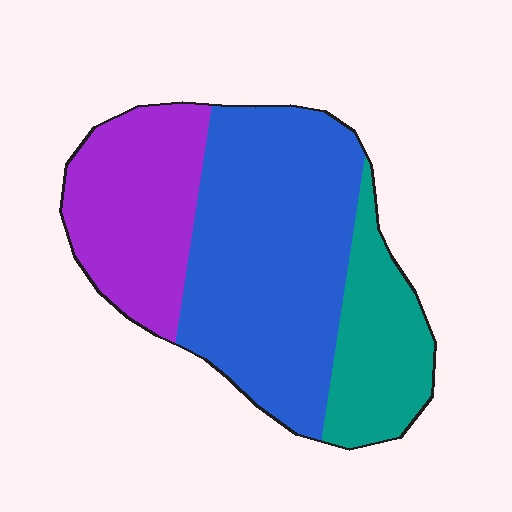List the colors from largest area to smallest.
From largest to smallest: blue, purple, teal.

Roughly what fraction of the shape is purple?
Purple covers about 30% of the shape.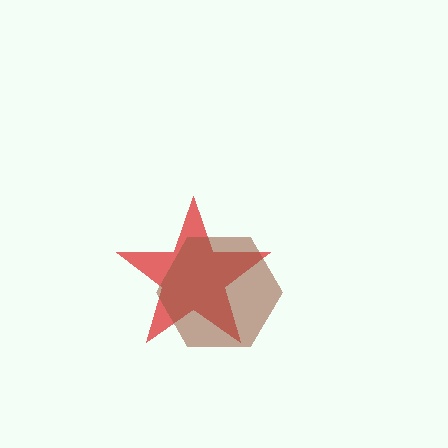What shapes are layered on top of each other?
The layered shapes are: a red star, a brown hexagon.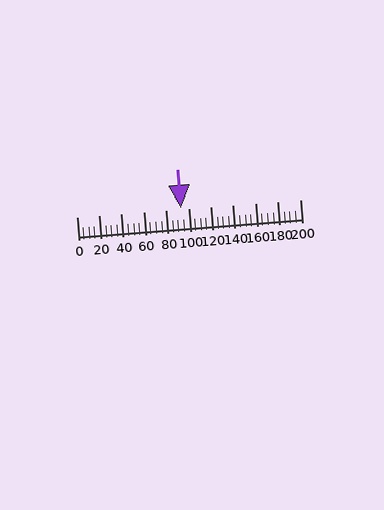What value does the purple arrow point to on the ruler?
The purple arrow points to approximately 94.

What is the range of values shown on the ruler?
The ruler shows values from 0 to 200.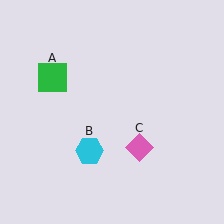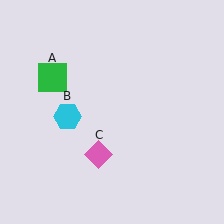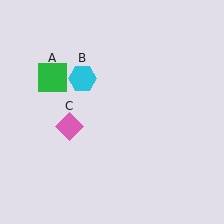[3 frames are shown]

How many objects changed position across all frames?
2 objects changed position: cyan hexagon (object B), pink diamond (object C).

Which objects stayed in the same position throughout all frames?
Green square (object A) remained stationary.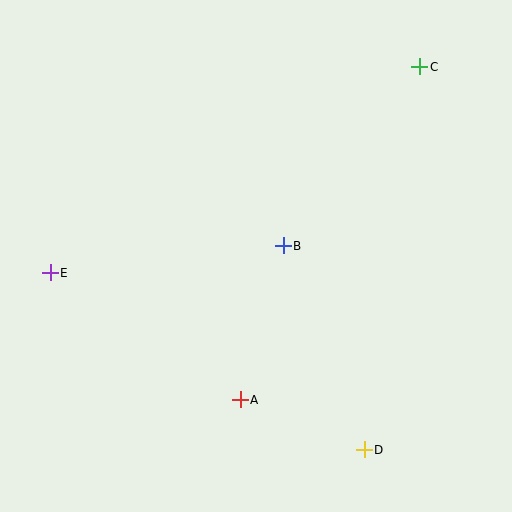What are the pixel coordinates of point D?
Point D is at (364, 450).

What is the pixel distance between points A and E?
The distance between A and E is 229 pixels.